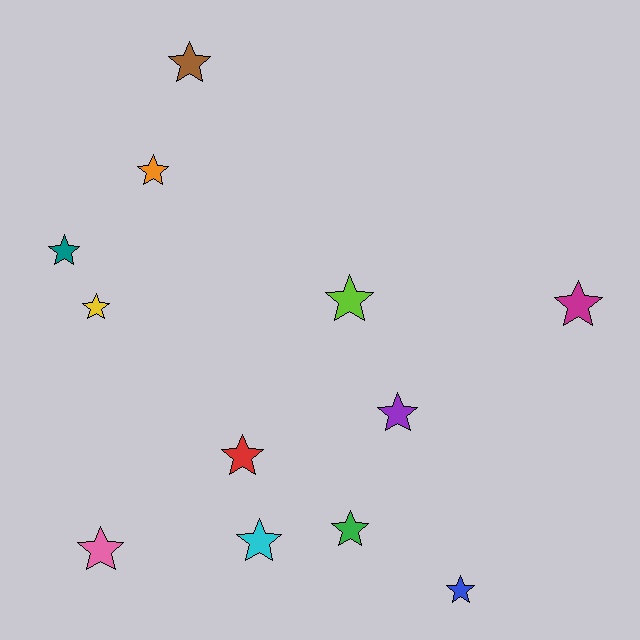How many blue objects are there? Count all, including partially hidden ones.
There is 1 blue object.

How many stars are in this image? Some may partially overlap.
There are 12 stars.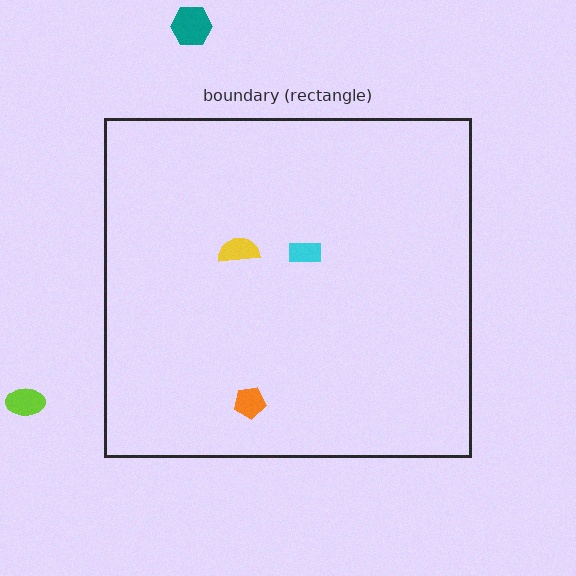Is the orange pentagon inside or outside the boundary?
Inside.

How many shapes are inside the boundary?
3 inside, 2 outside.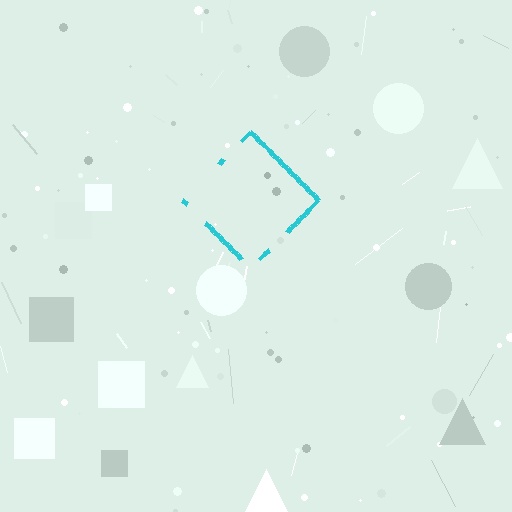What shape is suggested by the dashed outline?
The dashed outline suggests a diamond.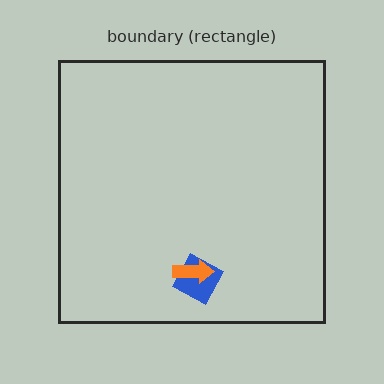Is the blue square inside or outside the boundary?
Inside.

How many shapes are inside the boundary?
2 inside, 0 outside.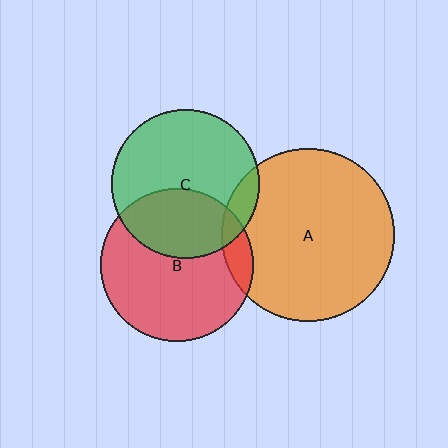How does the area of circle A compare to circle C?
Approximately 1.4 times.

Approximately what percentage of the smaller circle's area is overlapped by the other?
Approximately 10%.